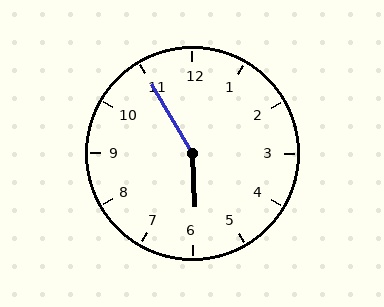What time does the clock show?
5:55.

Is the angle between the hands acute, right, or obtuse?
It is obtuse.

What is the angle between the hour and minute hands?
Approximately 152 degrees.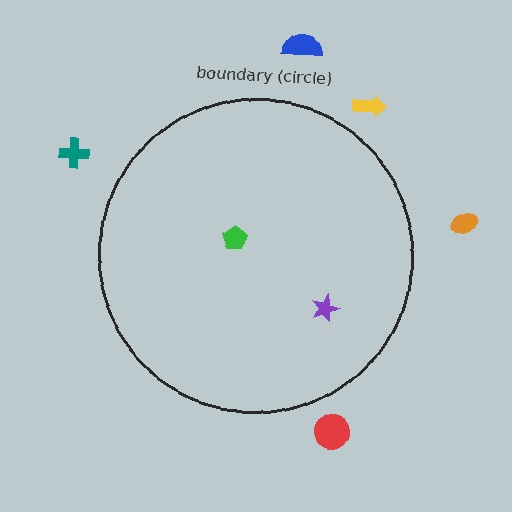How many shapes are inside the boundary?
2 inside, 5 outside.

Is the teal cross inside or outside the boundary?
Outside.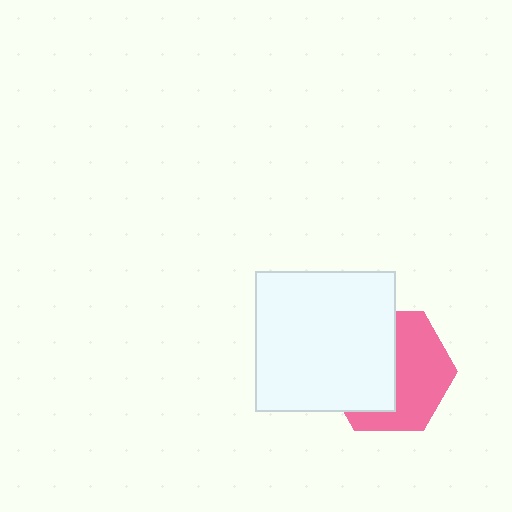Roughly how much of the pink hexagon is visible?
About half of it is visible (roughly 51%).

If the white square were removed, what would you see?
You would see the complete pink hexagon.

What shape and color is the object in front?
The object in front is a white square.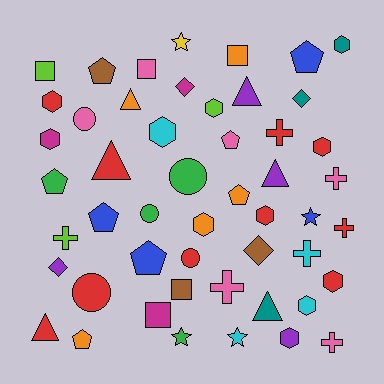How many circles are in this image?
There are 5 circles.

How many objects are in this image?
There are 50 objects.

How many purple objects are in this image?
There are 4 purple objects.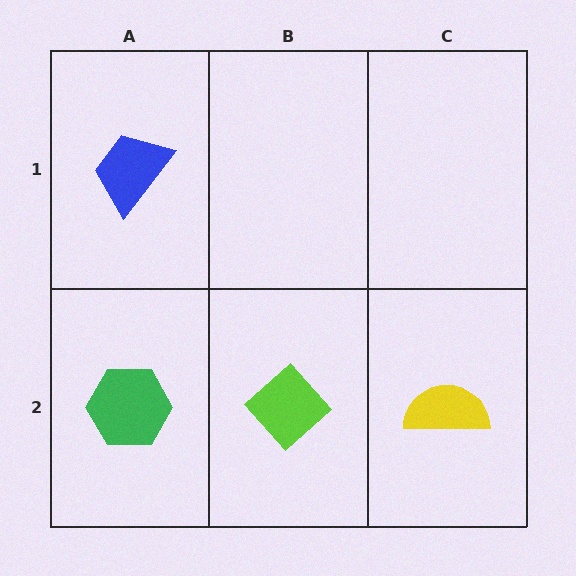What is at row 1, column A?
A blue trapezoid.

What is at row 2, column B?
A lime diamond.